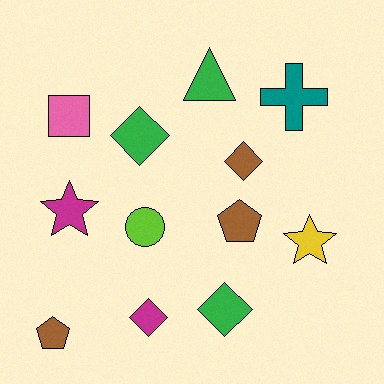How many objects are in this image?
There are 12 objects.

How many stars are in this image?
There are 2 stars.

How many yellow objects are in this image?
There is 1 yellow object.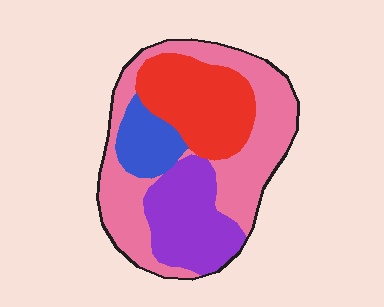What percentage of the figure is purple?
Purple takes up between a sixth and a third of the figure.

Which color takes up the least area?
Blue, at roughly 10%.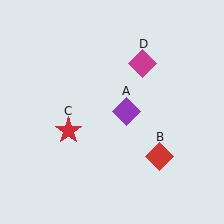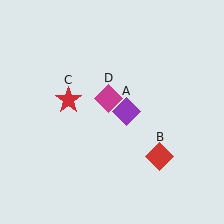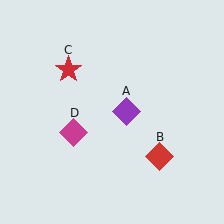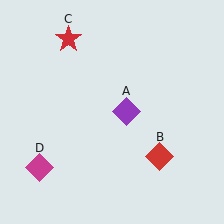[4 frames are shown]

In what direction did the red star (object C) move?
The red star (object C) moved up.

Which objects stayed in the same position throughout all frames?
Purple diamond (object A) and red diamond (object B) remained stationary.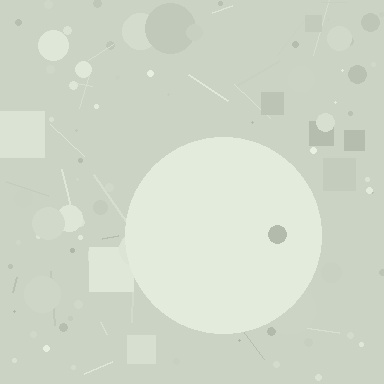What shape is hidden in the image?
A circle is hidden in the image.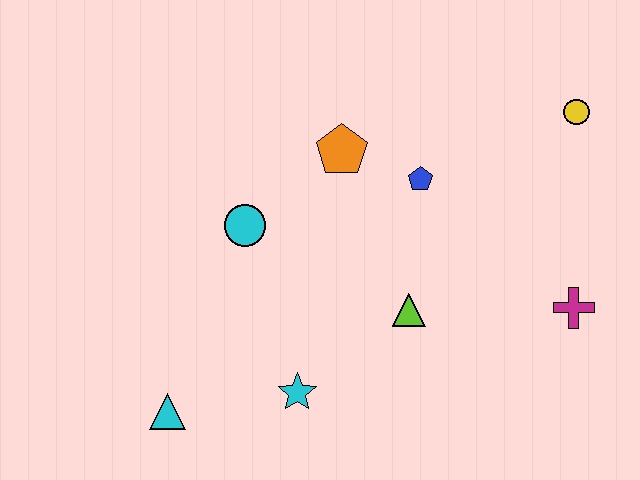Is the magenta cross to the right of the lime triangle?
Yes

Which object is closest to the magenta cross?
The lime triangle is closest to the magenta cross.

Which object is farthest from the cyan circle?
The yellow circle is farthest from the cyan circle.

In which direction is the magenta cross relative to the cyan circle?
The magenta cross is to the right of the cyan circle.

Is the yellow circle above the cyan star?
Yes